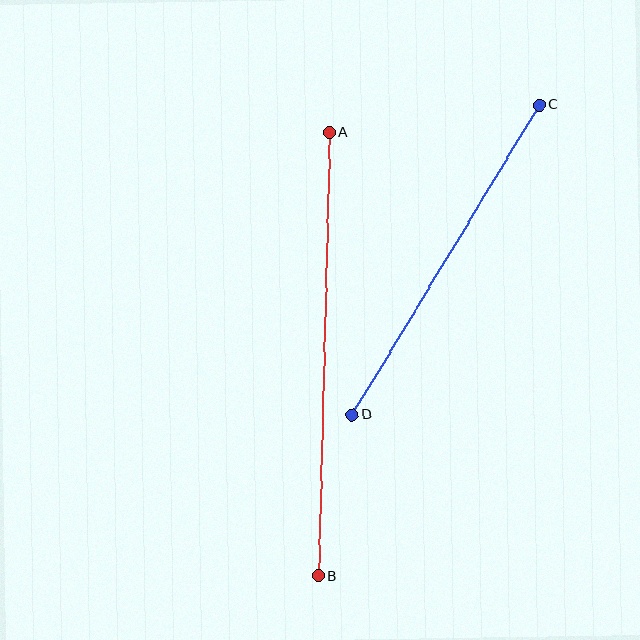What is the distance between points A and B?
The distance is approximately 444 pixels.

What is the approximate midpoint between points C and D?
The midpoint is at approximately (445, 260) pixels.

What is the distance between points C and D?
The distance is approximately 362 pixels.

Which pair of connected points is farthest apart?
Points A and B are farthest apart.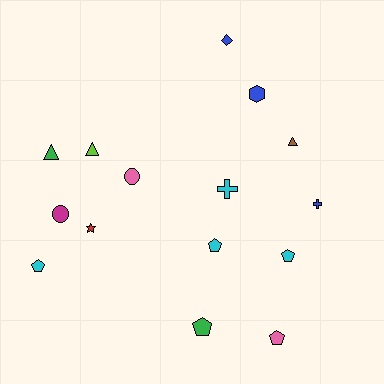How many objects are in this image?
There are 15 objects.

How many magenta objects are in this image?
There is 1 magenta object.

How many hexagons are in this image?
There is 1 hexagon.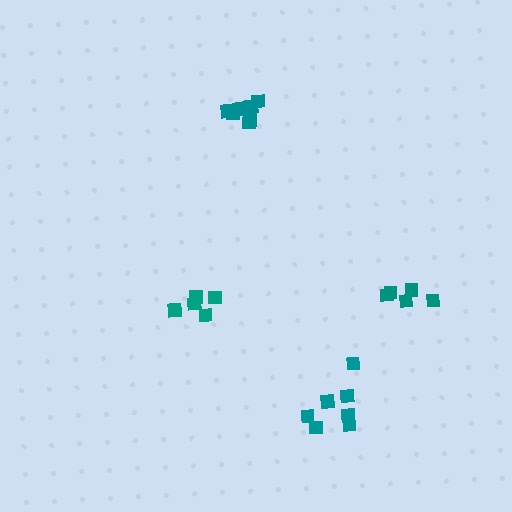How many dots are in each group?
Group 1: 5 dots, Group 2: 5 dots, Group 3: 7 dots, Group 4: 9 dots (26 total).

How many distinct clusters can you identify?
There are 4 distinct clusters.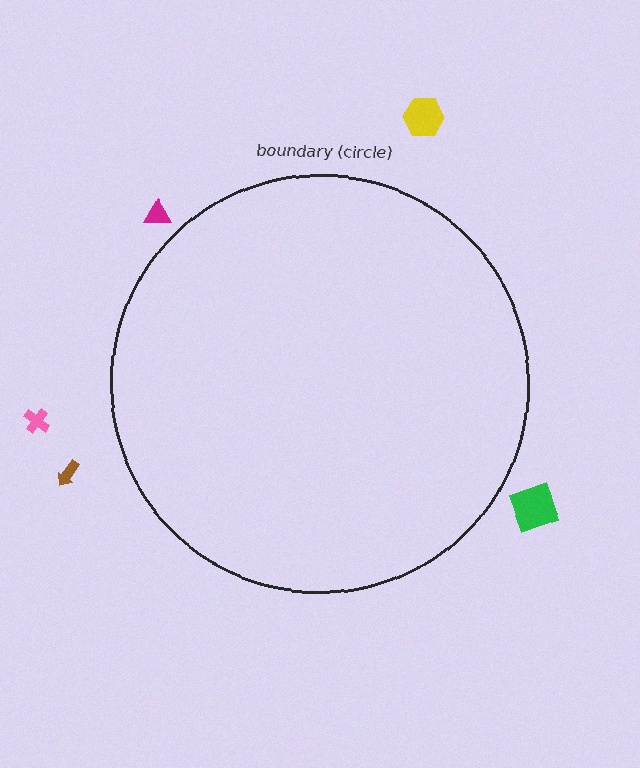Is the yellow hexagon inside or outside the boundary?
Outside.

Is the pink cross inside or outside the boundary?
Outside.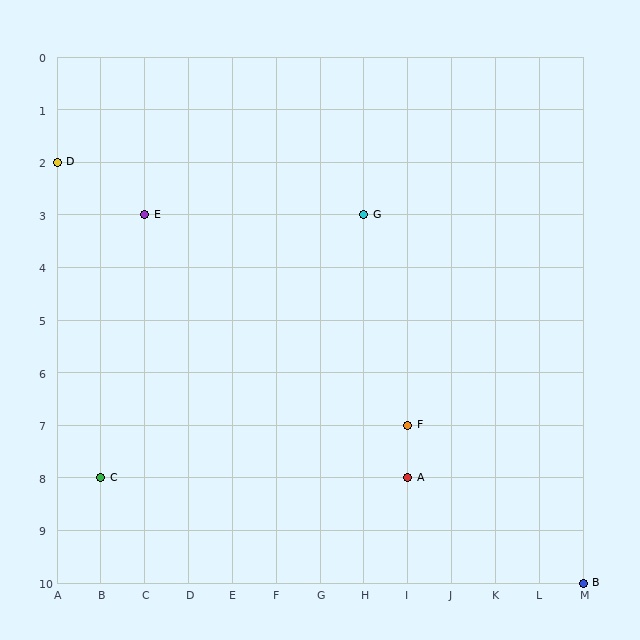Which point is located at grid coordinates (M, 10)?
Point B is at (M, 10).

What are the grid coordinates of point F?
Point F is at grid coordinates (I, 7).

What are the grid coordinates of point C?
Point C is at grid coordinates (B, 8).